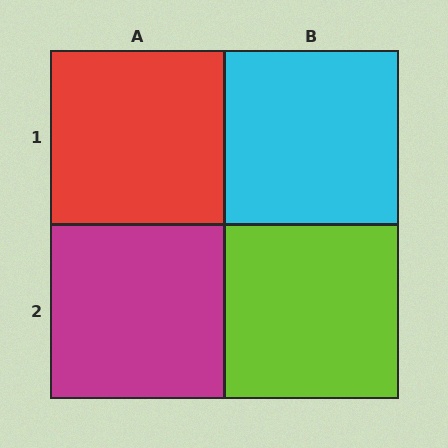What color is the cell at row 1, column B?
Cyan.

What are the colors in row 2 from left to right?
Magenta, lime.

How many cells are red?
1 cell is red.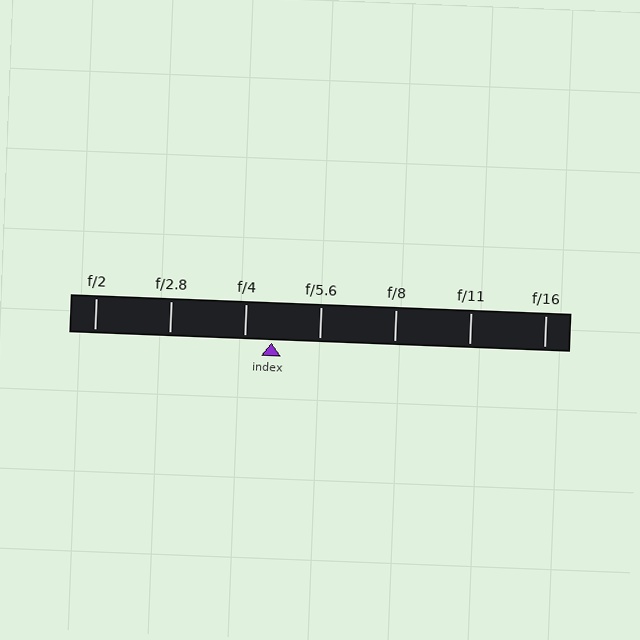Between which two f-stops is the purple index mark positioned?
The index mark is between f/4 and f/5.6.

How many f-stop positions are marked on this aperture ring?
There are 7 f-stop positions marked.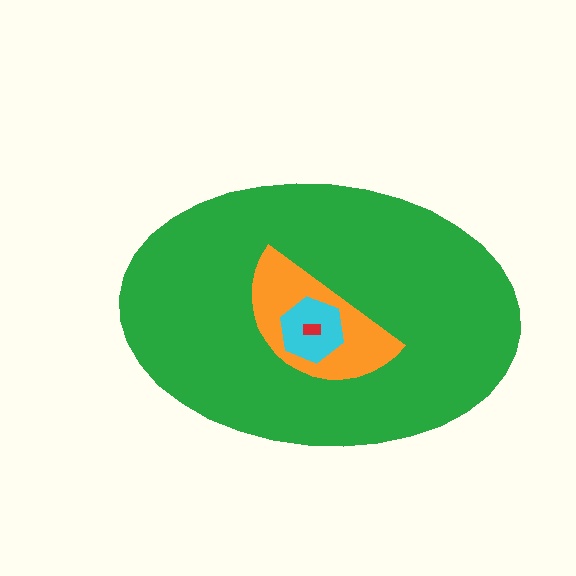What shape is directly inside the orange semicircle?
The cyan hexagon.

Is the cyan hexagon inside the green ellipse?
Yes.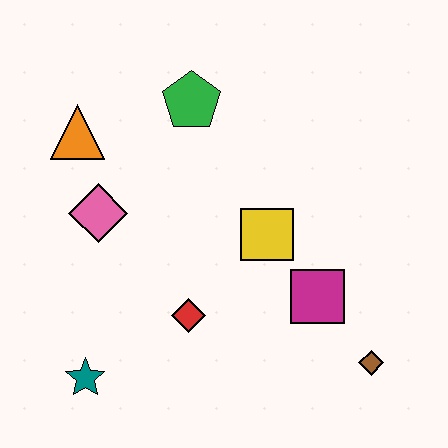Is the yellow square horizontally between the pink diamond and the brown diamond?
Yes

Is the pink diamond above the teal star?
Yes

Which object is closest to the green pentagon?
The orange triangle is closest to the green pentagon.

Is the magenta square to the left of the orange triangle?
No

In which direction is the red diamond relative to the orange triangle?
The red diamond is below the orange triangle.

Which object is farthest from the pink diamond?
The brown diamond is farthest from the pink diamond.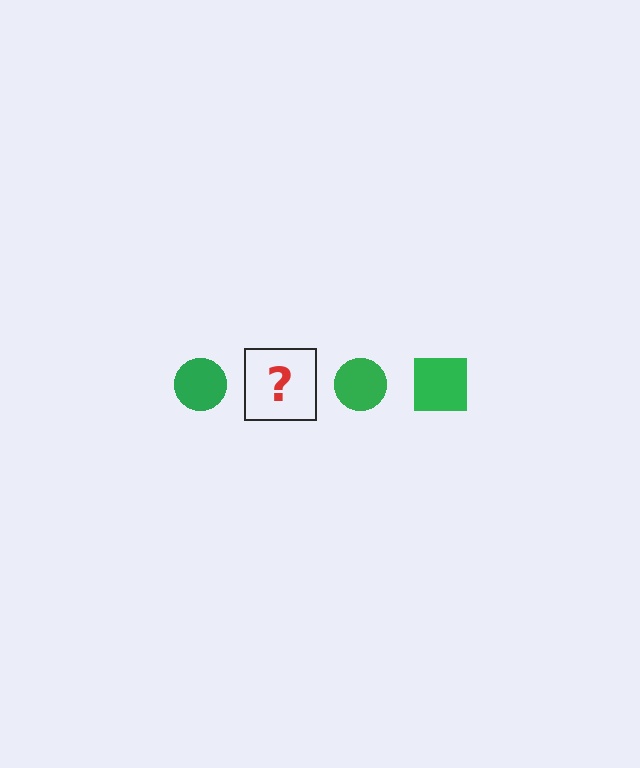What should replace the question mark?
The question mark should be replaced with a green square.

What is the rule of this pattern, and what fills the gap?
The rule is that the pattern cycles through circle, square shapes in green. The gap should be filled with a green square.